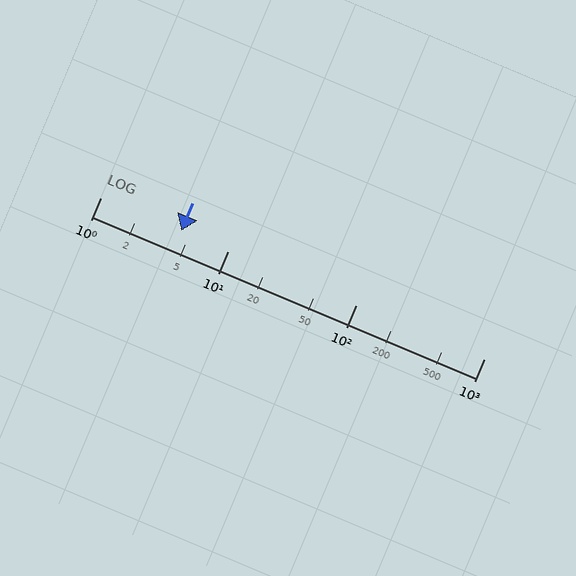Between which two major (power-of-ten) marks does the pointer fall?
The pointer is between 1 and 10.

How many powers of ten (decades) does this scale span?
The scale spans 3 decades, from 1 to 1000.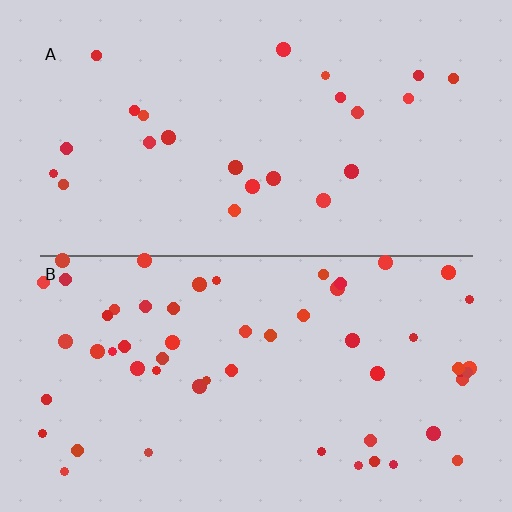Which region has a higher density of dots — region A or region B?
B (the bottom).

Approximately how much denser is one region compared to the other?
Approximately 2.4× — region B over region A.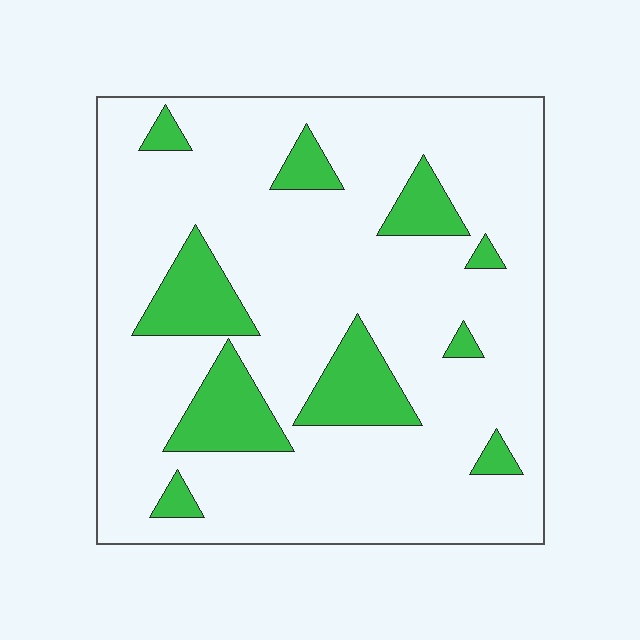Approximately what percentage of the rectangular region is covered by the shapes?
Approximately 15%.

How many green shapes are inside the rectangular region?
10.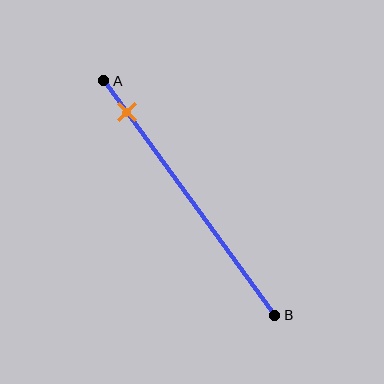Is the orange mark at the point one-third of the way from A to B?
No, the mark is at about 15% from A, not at the 33% one-third point.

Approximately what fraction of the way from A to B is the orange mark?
The orange mark is approximately 15% of the way from A to B.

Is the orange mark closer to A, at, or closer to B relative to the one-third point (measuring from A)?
The orange mark is closer to point A than the one-third point of segment AB.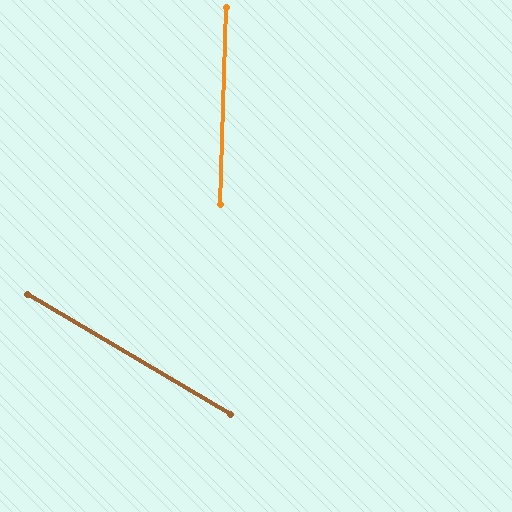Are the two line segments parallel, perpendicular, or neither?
Neither parallel nor perpendicular — they differ by about 61°.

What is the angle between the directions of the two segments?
Approximately 61 degrees.